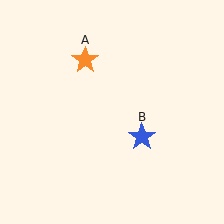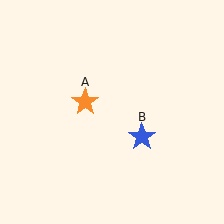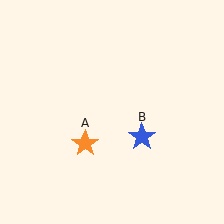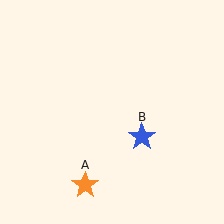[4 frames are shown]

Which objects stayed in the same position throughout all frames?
Blue star (object B) remained stationary.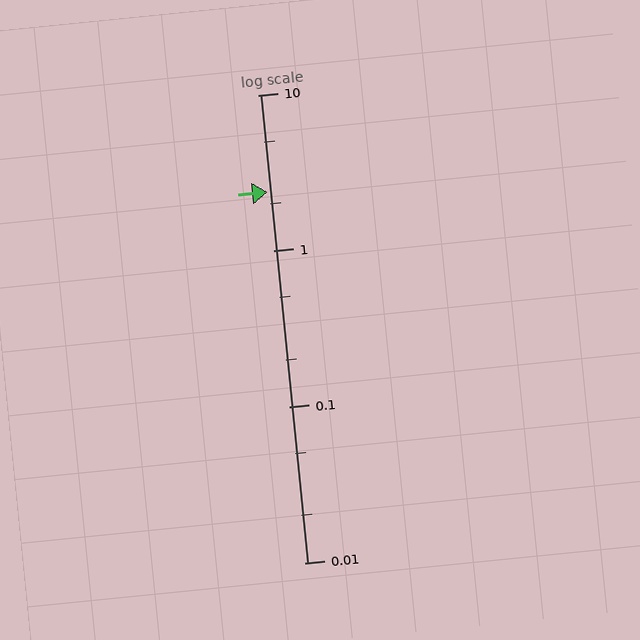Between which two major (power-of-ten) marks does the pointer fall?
The pointer is between 1 and 10.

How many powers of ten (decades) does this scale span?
The scale spans 3 decades, from 0.01 to 10.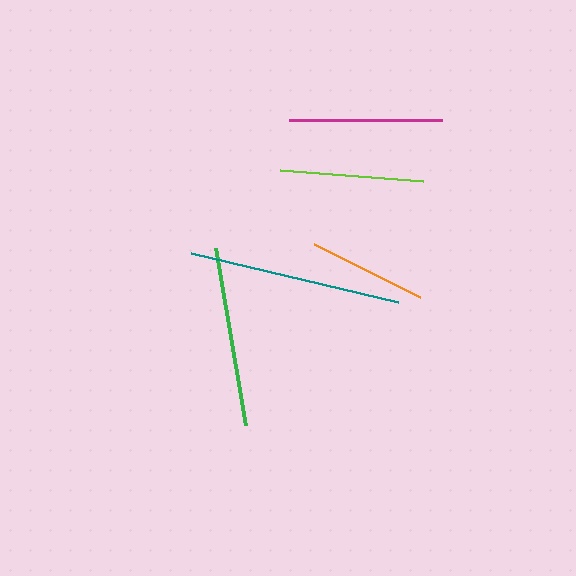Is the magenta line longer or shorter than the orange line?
The magenta line is longer than the orange line.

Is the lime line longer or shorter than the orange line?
The lime line is longer than the orange line.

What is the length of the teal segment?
The teal segment is approximately 213 pixels long.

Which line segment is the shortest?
The orange line is the shortest at approximately 119 pixels.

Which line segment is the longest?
The teal line is the longest at approximately 213 pixels.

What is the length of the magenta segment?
The magenta segment is approximately 152 pixels long.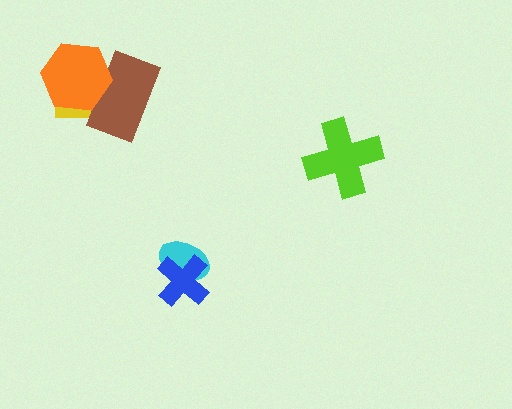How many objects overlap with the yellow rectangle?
2 objects overlap with the yellow rectangle.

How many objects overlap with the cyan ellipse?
1 object overlaps with the cyan ellipse.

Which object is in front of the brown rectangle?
The orange hexagon is in front of the brown rectangle.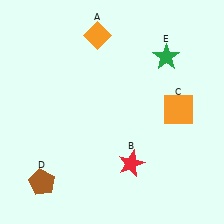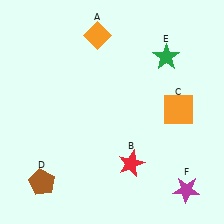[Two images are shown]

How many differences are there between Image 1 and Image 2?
There is 1 difference between the two images.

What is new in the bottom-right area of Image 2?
A magenta star (F) was added in the bottom-right area of Image 2.